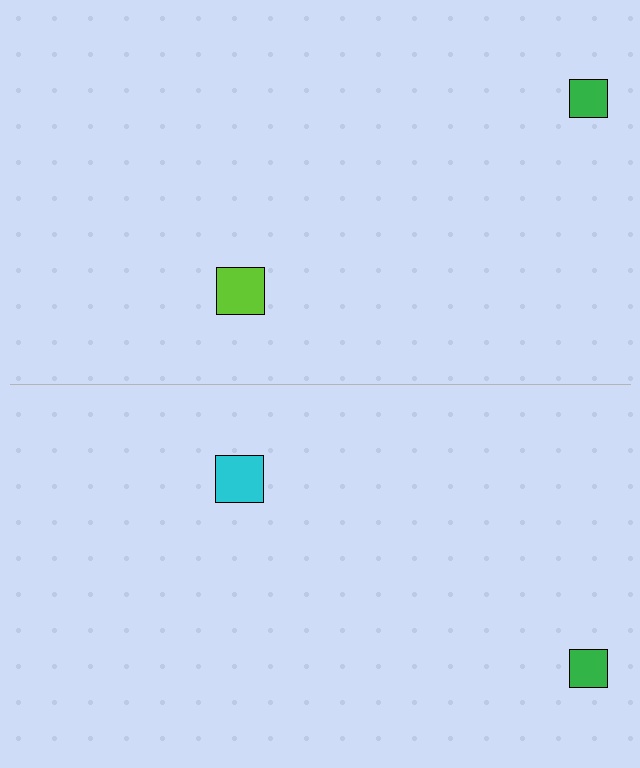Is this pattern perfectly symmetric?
No, the pattern is not perfectly symmetric. The cyan square on the bottom side breaks the symmetry — its mirror counterpart is lime.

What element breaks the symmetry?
The cyan square on the bottom side breaks the symmetry — its mirror counterpart is lime.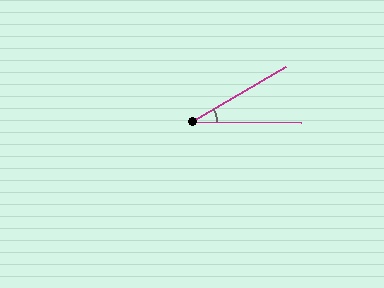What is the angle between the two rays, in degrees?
Approximately 31 degrees.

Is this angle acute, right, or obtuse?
It is acute.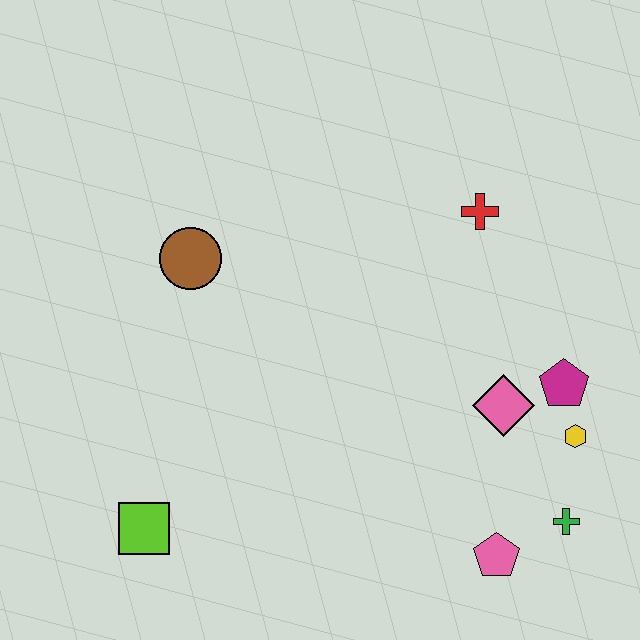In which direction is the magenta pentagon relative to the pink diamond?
The magenta pentagon is to the right of the pink diamond.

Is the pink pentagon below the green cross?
Yes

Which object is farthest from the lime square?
The red cross is farthest from the lime square.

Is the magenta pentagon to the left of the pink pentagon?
No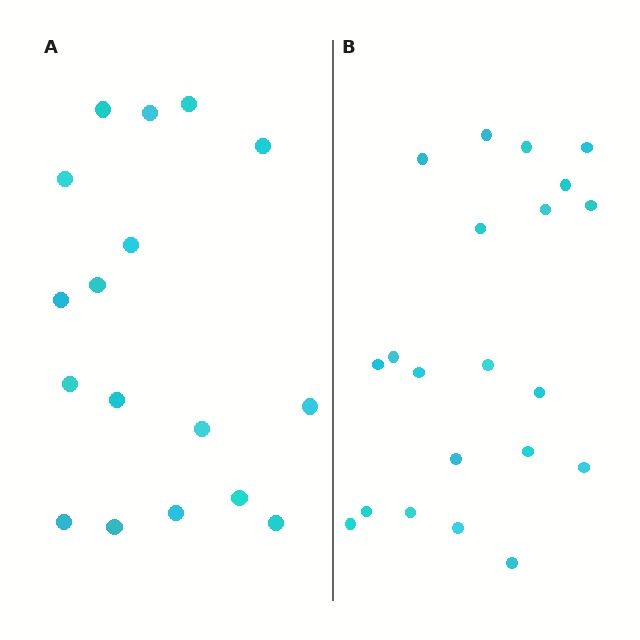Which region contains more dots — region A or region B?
Region B (the right region) has more dots.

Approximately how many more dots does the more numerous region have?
Region B has about 4 more dots than region A.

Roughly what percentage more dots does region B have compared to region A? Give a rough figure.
About 25% more.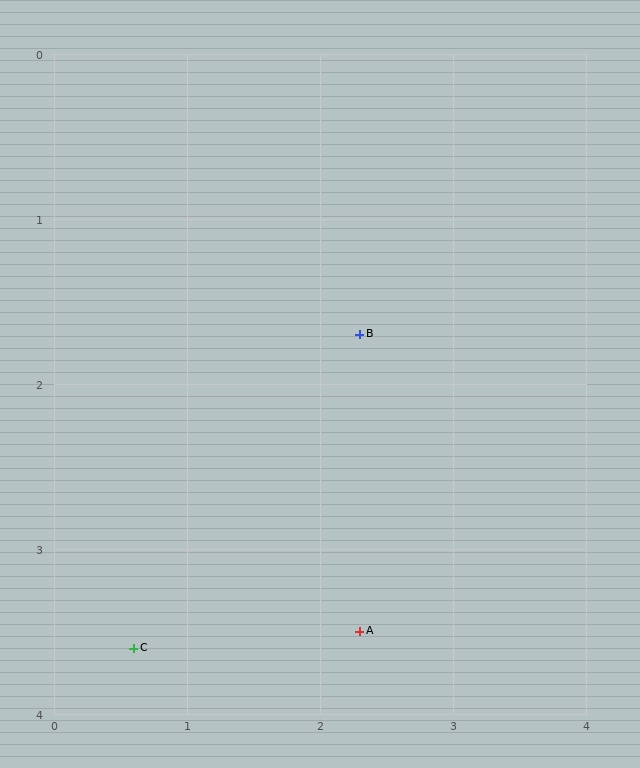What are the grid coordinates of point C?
Point C is at approximately (0.6, 3.6).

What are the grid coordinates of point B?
Point B is at approximately (2.3, 1.7).